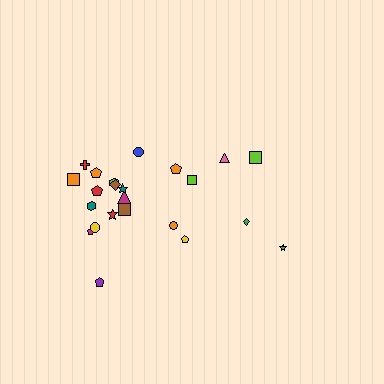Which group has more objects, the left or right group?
The left group.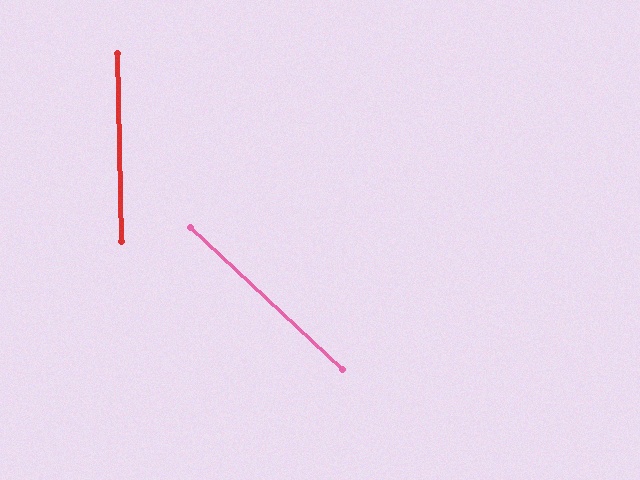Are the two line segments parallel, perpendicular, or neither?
Neither parallel nor perpendicular — they differ by about 46°.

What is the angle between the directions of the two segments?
Approximately 46 degrees.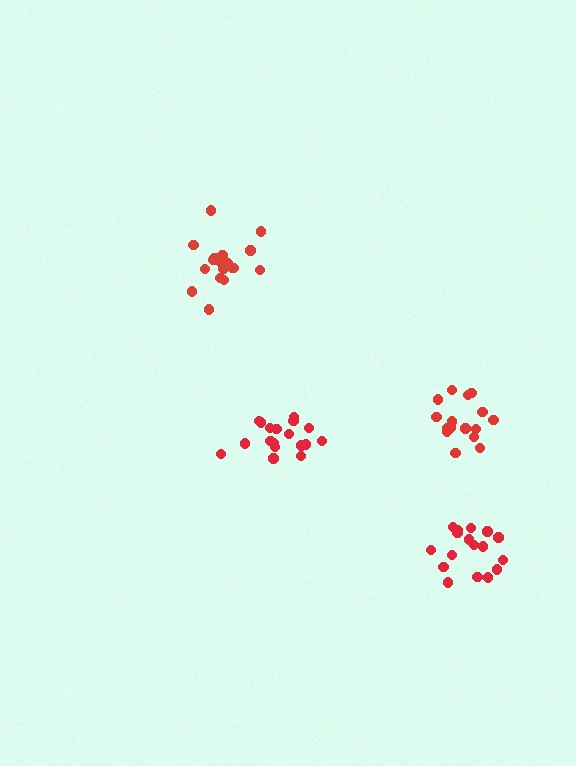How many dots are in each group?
Group 1: 18 dots, Group 2: 18 dots, Group 3: 17 dots, Group 4: 17 dots (70 total).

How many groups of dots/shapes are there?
There are 4 groups.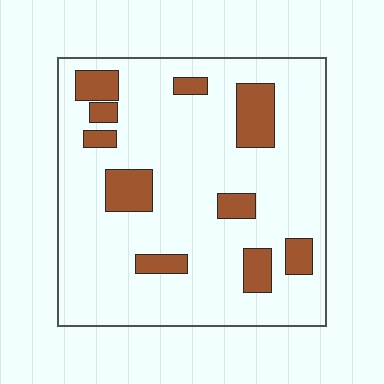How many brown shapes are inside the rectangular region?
10.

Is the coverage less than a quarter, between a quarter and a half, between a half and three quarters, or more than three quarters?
Less than a quarter.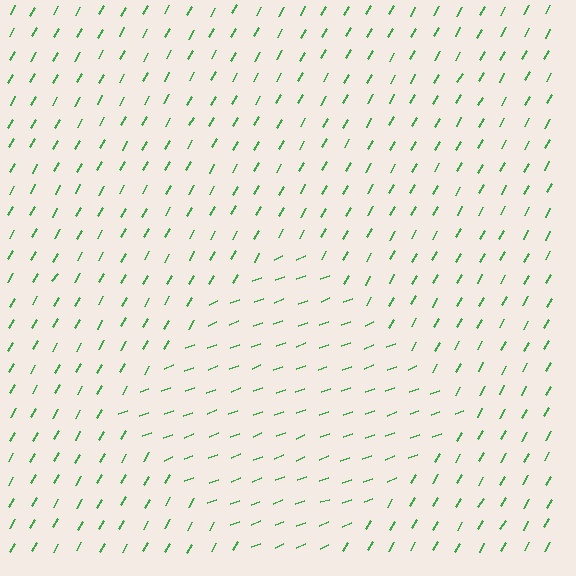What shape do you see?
I see a diamond.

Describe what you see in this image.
The image is filled with small green line segments. A diamond region in the image has lines oriented differently from the surrounding lines, creating a visible texture boundary.